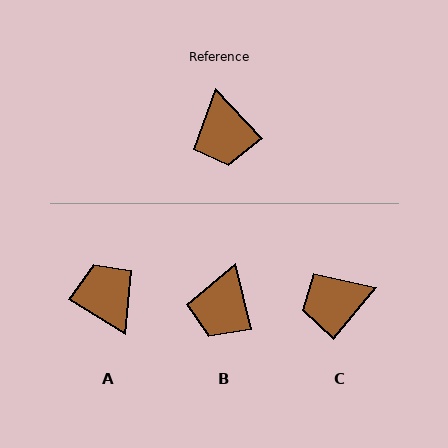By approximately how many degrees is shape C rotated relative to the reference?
Approximately 82 degrees clockwise.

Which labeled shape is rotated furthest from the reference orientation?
A, about 165 degrees away.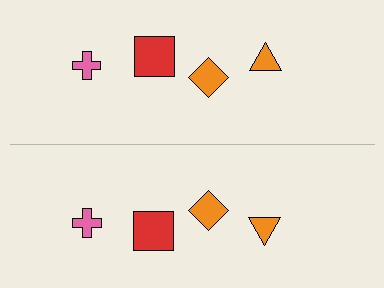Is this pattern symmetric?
Yes, this pattern has bilateral (reflection) symmetry.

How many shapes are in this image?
There are 8 shapes in this image.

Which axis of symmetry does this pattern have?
The pattern has a horizontal axis of symmetry running through the center of the image.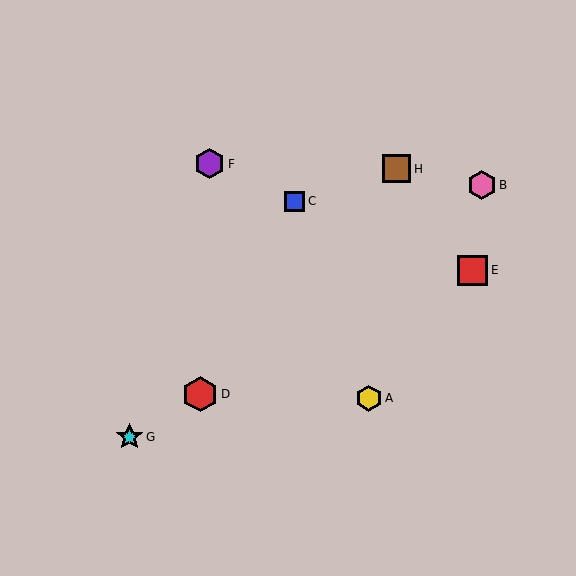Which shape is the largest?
The red hexagon (labeled D) is the largest.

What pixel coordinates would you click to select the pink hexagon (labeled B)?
Click at (482, 185) to select the pink hexagon B.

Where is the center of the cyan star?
The center of the cyan star is at (129, 437).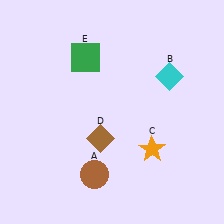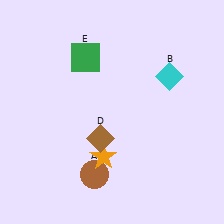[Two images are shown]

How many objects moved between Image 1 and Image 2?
1 object moved between the two images.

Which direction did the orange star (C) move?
The orange star (C) moved left.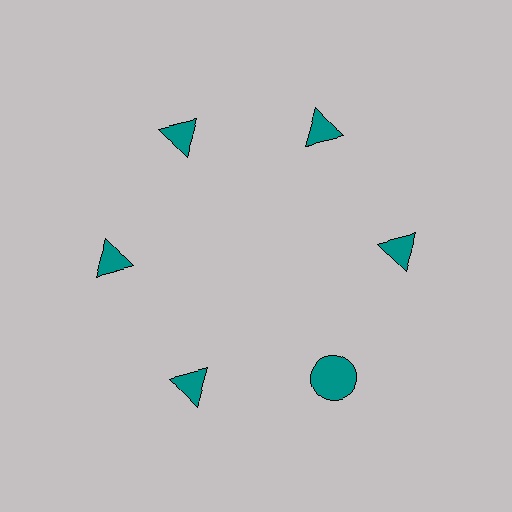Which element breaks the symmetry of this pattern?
The teal circle at roughly the 5 o'clock position breaks the symmetry. All other shapes are teal triangles.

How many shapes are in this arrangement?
There are 6 shapes arranged in a ring pattern.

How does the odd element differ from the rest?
It has a different shape: circle instead of triangle.